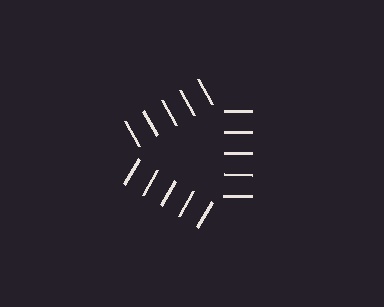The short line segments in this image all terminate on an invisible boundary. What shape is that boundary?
An illusory triangle — the line segments terminate on its edges but no continuous stroke is drawn.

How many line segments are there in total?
15 — 5 along each of the 3 edges.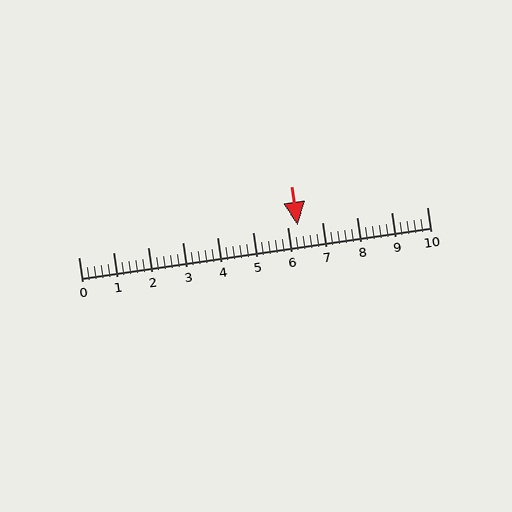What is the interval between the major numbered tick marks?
The major tick marks are spaced 1 units apart.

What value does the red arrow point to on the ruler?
The red arrow points to approximately 6.3.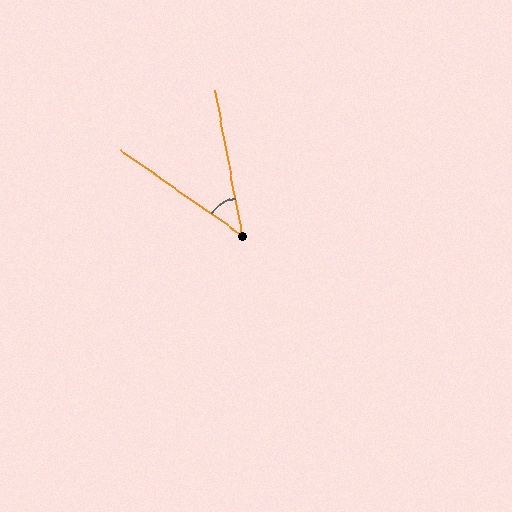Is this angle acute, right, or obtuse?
It is acute.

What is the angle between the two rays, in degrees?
Approximately 44 degrees.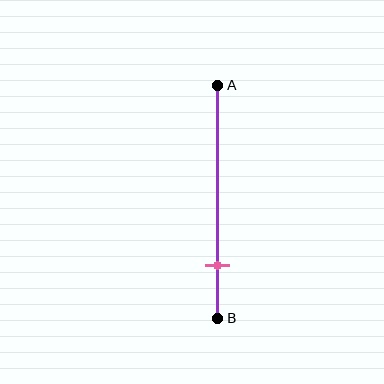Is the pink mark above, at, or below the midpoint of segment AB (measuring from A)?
The pink mark is below the midpoint of segment AB.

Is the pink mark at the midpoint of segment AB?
No, the mark is at about 75% from A, not at the 50% midpoint.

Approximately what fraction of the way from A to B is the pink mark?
The pink mark is approximately 75% of the way from A to B.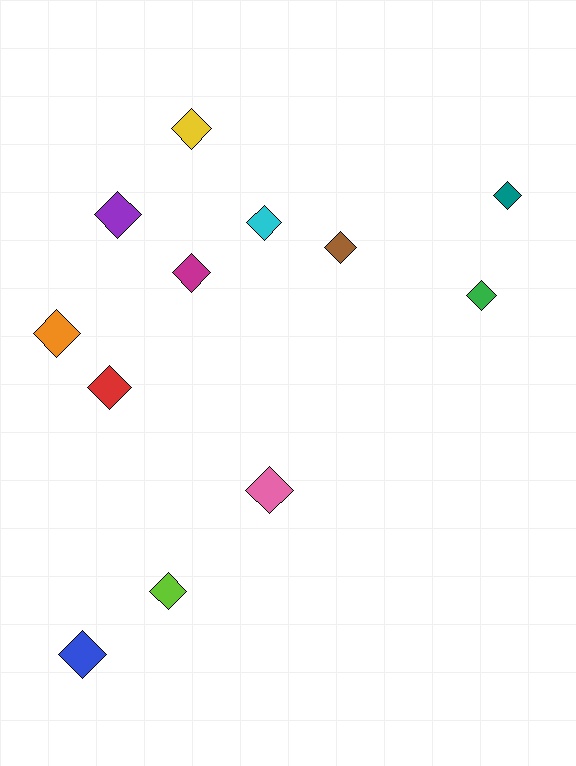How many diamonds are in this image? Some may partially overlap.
There are 12 diamonds.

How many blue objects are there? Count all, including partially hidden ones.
There is 1 blue object.